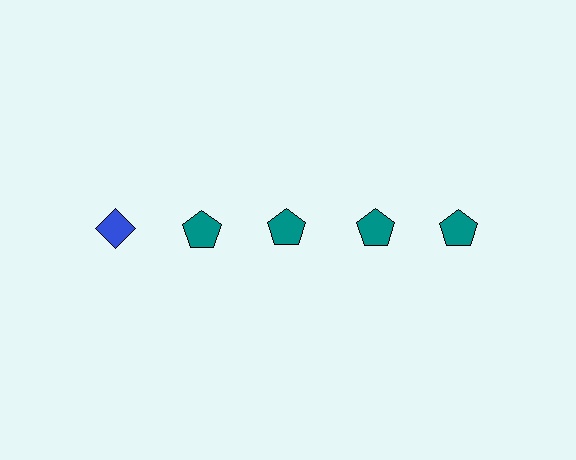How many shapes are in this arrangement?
There are 5 shapes arranged in a grid pattern.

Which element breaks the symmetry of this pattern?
The blue diamond in the top row, leftmost column breaks the symmetry. All other shapes are teal pentagons.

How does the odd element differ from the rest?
It differs in both color (blue instead of teal) and shape (diamond instead of pentagon).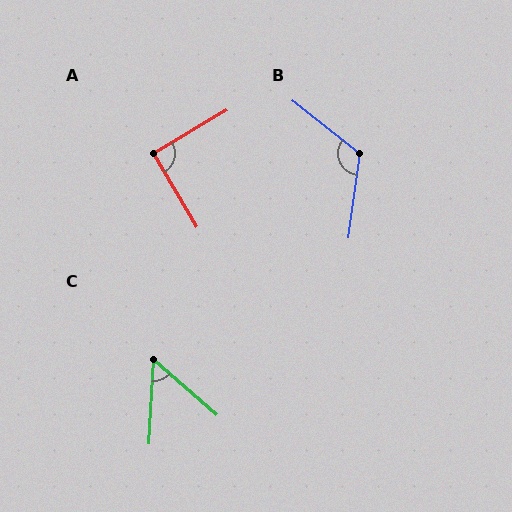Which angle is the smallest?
C, at approximately 52 degrees.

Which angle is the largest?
B, at approximately 121 degrees.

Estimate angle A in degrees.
Approximately 90 degrees.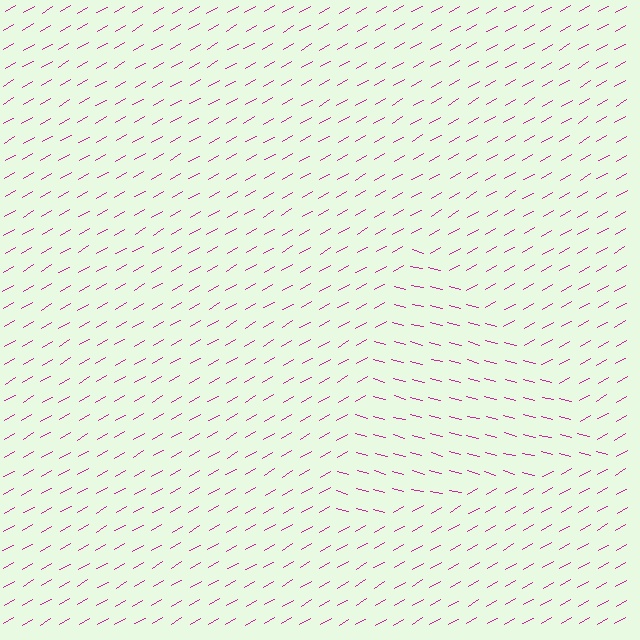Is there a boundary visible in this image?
Yes, there is a texture boundary formed by a change in line orientation.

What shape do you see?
I see a triangle.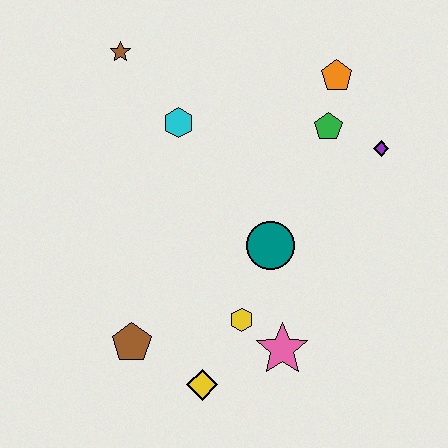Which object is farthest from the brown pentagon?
The orange pentagon is farthest from the brown pentagon.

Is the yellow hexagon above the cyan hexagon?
No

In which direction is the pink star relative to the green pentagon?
The pink star is below the green pentagon.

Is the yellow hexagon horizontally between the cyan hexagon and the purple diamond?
Yes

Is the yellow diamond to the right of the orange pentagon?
No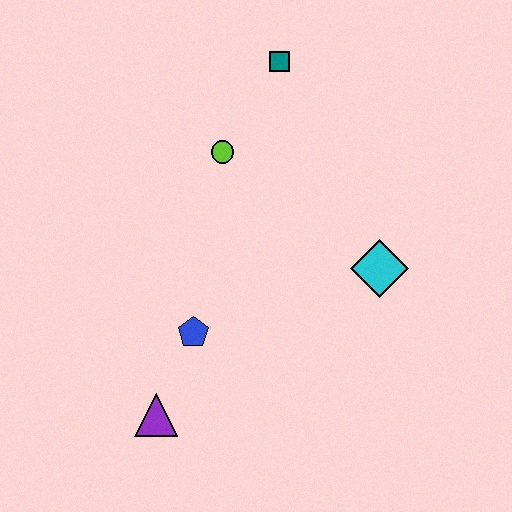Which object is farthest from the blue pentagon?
The teal square is farthest from the blue pentagon.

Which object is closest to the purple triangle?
The blue pentagon is closest to the purple triangle.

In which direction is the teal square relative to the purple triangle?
The teal square is above the purple triangle.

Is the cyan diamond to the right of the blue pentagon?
Yes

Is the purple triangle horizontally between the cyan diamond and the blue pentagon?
No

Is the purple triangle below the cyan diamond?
Yes